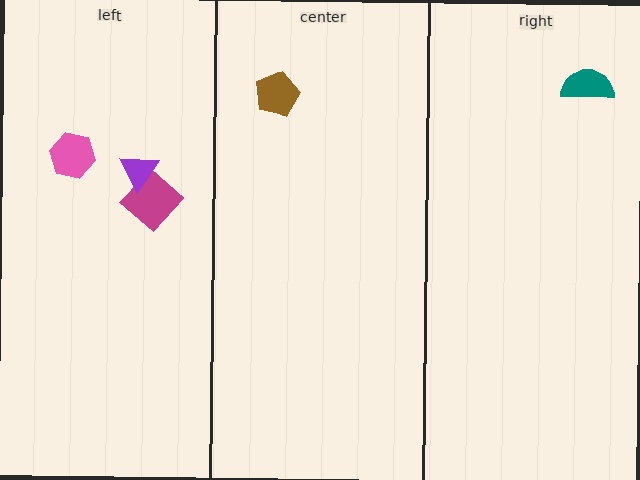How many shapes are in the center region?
1.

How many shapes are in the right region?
1.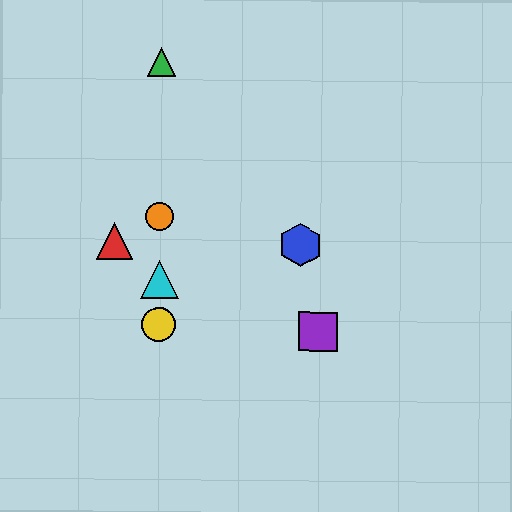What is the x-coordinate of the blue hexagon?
The blue hexagon is at x≈301.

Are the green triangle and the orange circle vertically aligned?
Yes, both are at x≈161.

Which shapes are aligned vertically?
The green triangle, the yellow circle, the orange circle, the cyan triangle are aligned vertically.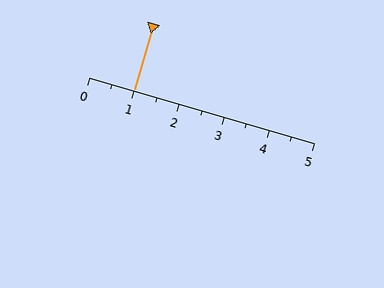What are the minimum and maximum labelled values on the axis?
The axis runs from 0 to 5.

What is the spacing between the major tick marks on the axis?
The major ticks are spaced 1 apart.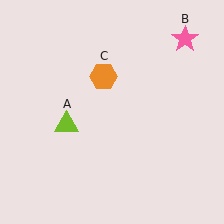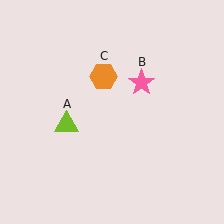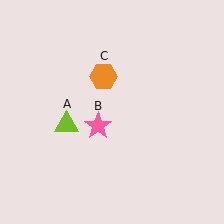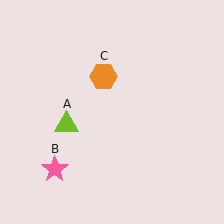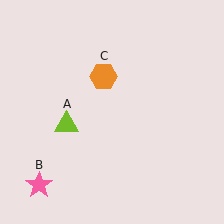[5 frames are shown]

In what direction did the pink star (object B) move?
The pink star (object B) moved down and to the left.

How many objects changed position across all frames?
1 object changed position: pink star (object B).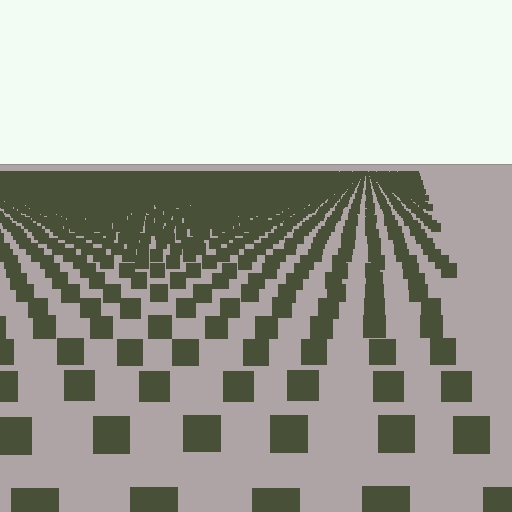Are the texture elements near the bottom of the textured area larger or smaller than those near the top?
Larger. Near the bottom, elements are closer to the viewer and appear at a bigger on-screen size.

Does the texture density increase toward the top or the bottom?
Density increases toward the top.